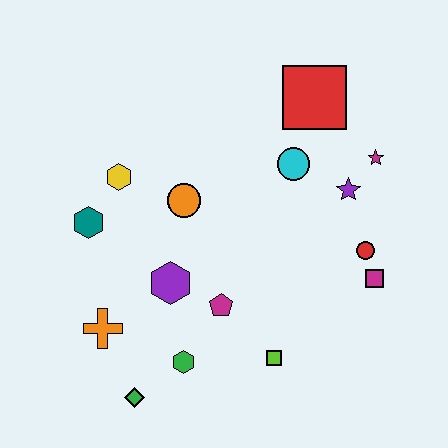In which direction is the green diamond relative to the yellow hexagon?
The green diamond is below the yellow hexagon.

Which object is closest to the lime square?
The magenta pentagon is closest to the lime square.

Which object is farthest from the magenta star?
The green diamond is farthest from the magenta star.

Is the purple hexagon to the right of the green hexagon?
No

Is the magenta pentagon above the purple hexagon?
No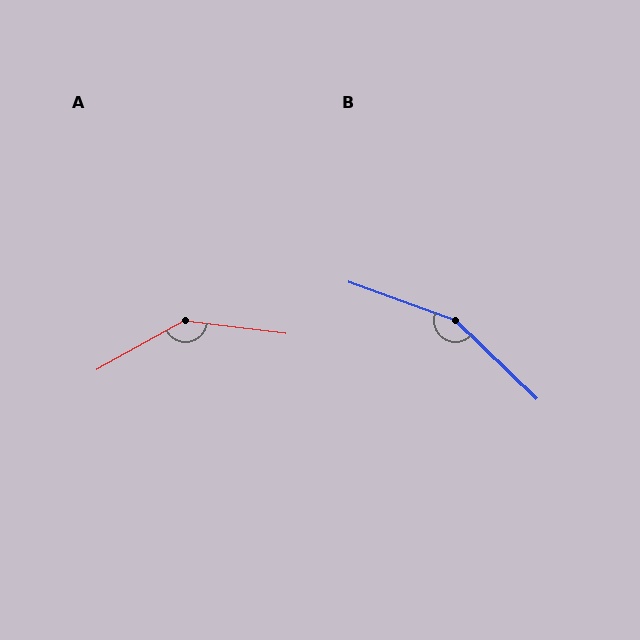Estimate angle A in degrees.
Approximately 143 degrees.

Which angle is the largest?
B, at approximately 156 degrees.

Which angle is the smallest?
A, at approximately 143 degrees.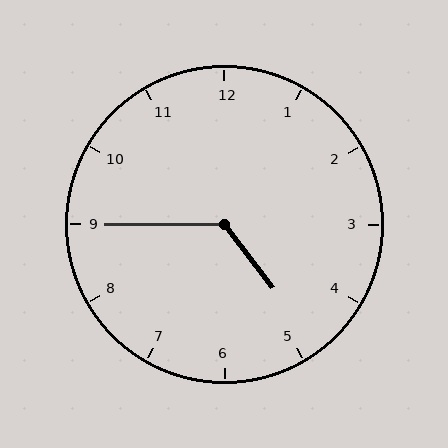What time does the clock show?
4:45.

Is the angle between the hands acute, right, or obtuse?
It is obtuse.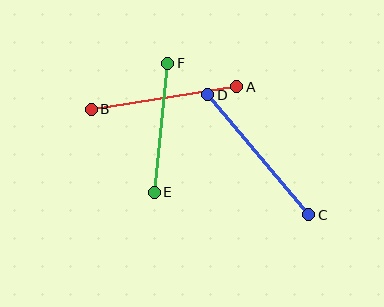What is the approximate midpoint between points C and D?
The midpoint is at approximately (258, 155) pixels.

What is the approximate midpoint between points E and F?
The midpoint is at approximately (161, 128) pixels.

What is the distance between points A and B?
The distance is approximately 147 pixels.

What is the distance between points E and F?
The distance is approximately 130 pixels.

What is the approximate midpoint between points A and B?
The midpoint is at approximately (164, 98) pixels.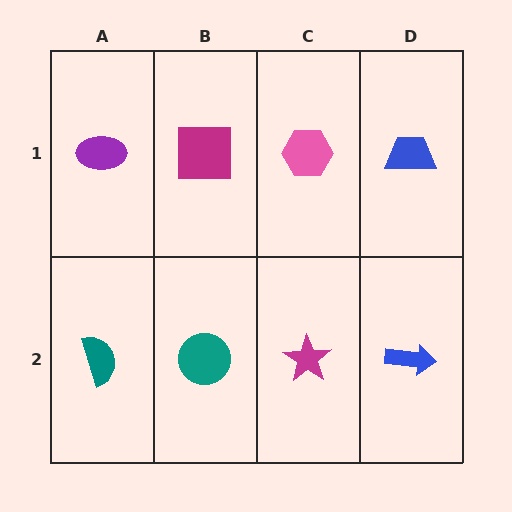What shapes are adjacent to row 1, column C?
A magenta star (row 2, column C), a magenta square (row 1, column B), a blue trapezoid (row 1, column D).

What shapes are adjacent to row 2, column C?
A pink hexagon (row 1, column C), a teal circle (row 2, column B), a blue arrow (row 2, column D).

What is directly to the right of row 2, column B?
A magenta star.